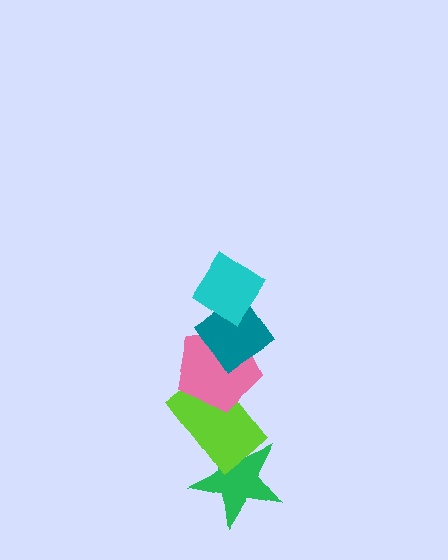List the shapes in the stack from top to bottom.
From top to bottom: the cyan diamond, the teal diamond, the pink pentagon, the lime rectangle, the green star.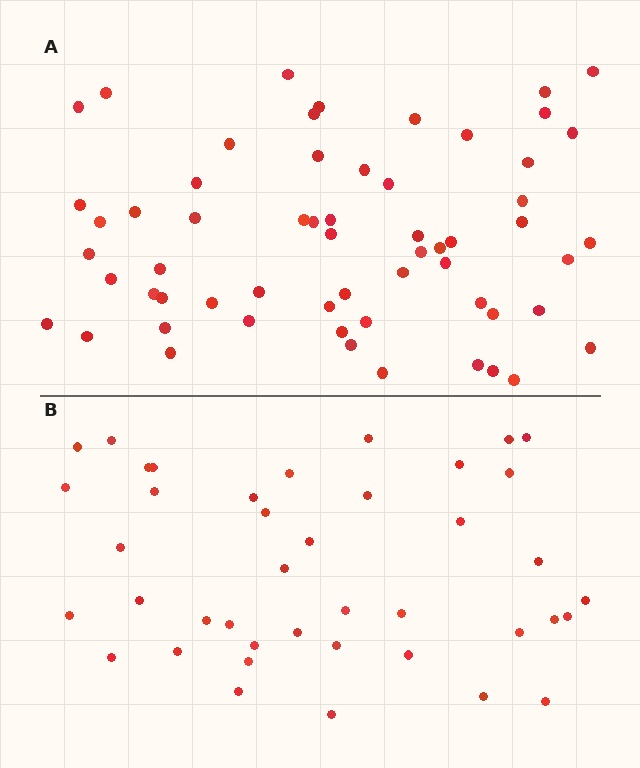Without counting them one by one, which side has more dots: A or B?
Region A (the top region) has more dots.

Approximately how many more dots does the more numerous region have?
Region A has approximately 20 more dots than region B.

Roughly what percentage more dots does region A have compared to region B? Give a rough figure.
About 45% more.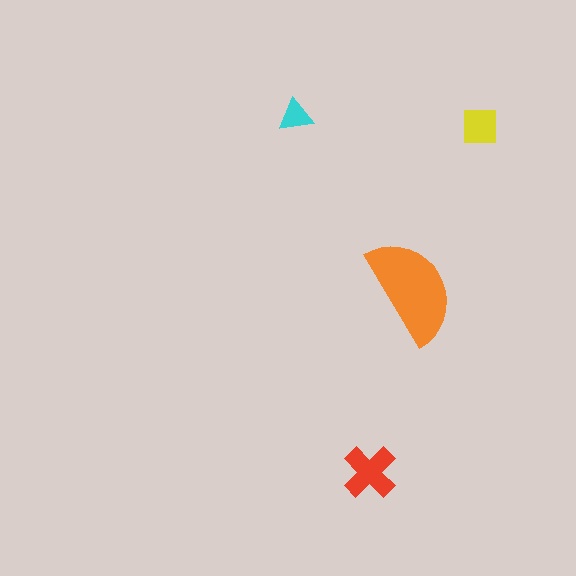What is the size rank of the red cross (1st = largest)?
2nd.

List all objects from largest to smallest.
The orange semicircle, the red cross, the yellow square, the cyan triangle.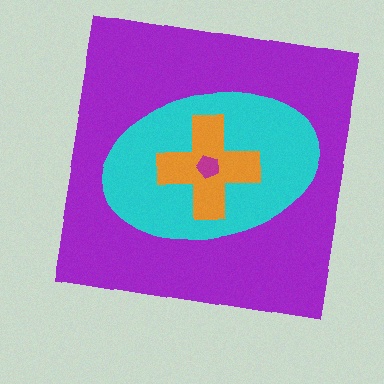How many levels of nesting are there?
4.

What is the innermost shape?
The magenta pentagon.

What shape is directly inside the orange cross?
The magenta pentagon.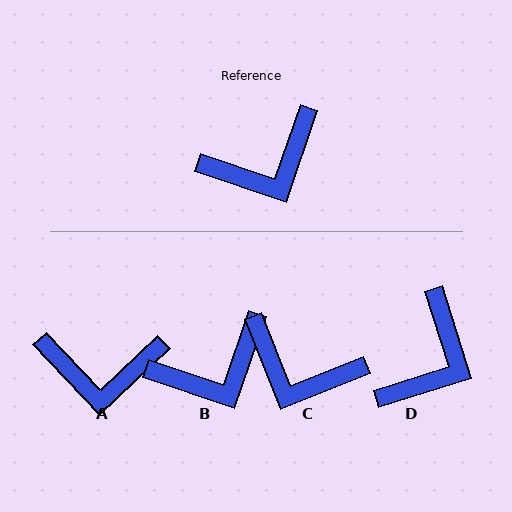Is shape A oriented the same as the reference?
No, it is off by about 28 degrees.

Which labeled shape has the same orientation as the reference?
B.